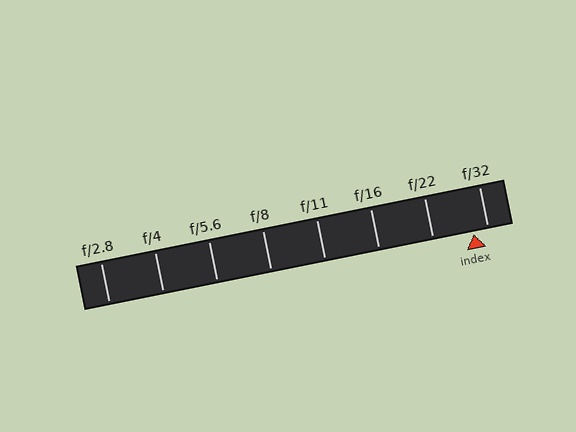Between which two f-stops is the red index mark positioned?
The index mark is between f/22 and f/32.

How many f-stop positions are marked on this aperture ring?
There are 8 f-stop positions marked.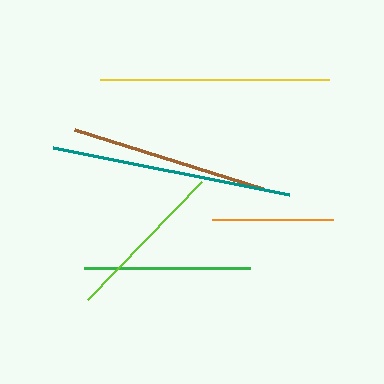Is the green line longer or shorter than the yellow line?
The yellow line is longer than the green line.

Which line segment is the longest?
The teal line is the longest at approximately 241 pixels.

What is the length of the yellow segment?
The yellow segment is approximately 228 pixels long.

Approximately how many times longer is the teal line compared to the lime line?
The teal line is approximately 1.5 times the length of the lime line.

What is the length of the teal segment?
The teal segment is approximately 241 pixels long.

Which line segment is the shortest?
The orange line is the shortest at approximately 121 pixels.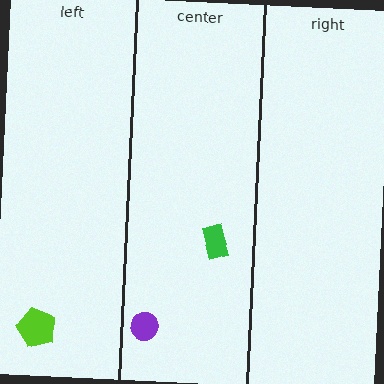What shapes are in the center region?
The purple circle, the green rectangle.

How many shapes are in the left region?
1.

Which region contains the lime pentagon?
The left region.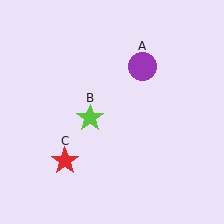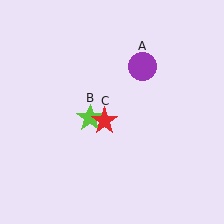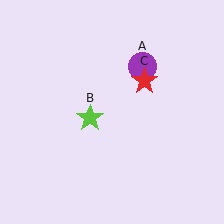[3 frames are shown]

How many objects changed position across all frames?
1 object changed position: red star (object C).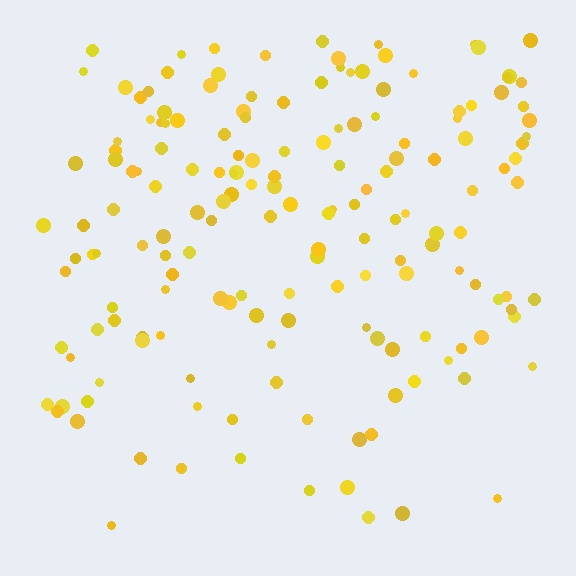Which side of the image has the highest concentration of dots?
The top.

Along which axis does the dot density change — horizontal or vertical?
Vertical.